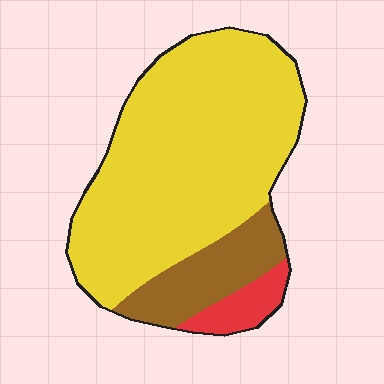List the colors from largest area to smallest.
From largest to smallest: yellow, brown, red.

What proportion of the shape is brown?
Brown takes up less than a quarter of the shape.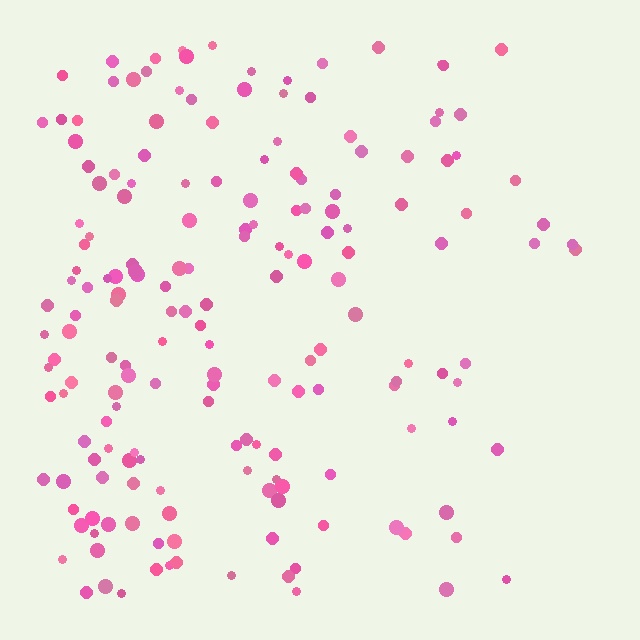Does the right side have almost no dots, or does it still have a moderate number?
Still a moderate number, just noticeably fewer than the left.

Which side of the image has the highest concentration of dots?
The left.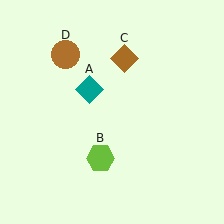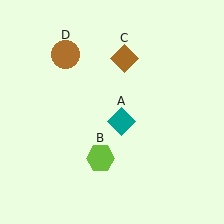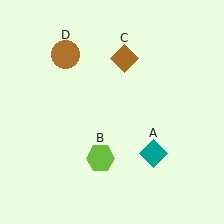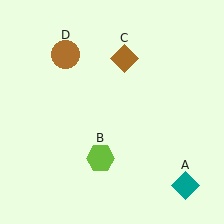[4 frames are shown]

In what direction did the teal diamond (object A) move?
The teal diamond (object A) moved down and to the right.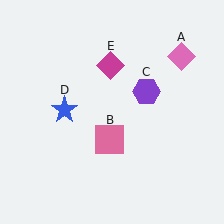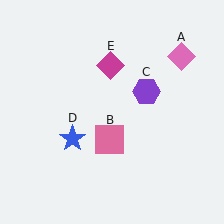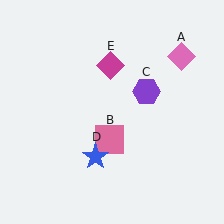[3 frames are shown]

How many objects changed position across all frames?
1 object changed position: blue star (object D).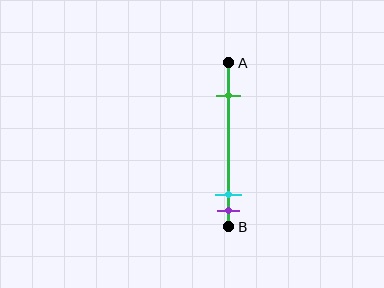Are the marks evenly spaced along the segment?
No, the marks are not evenly spaced.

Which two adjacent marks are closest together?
The cyan and purple marks are the closest adjacent pair.